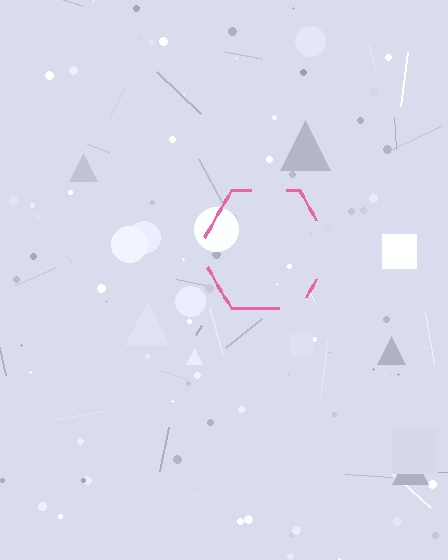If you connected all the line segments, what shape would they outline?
They would outline a hexagon.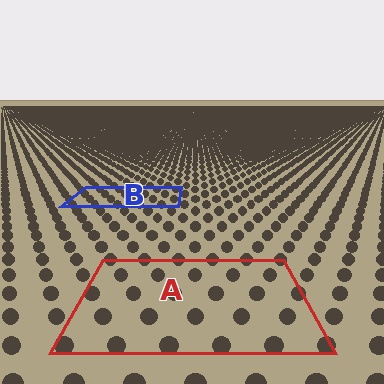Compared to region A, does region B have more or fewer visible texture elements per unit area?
Region B has more texture elements per unit area — they are packed more densely because it is farther away.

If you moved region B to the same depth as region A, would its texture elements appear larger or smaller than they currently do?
They would appear larger. At a closer depth, the same texture elements are projected at a bigger on-screen size.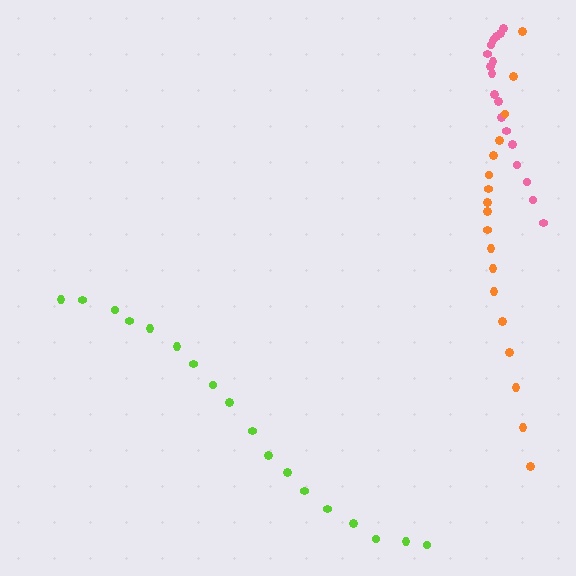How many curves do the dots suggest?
There are 3 distinct paths.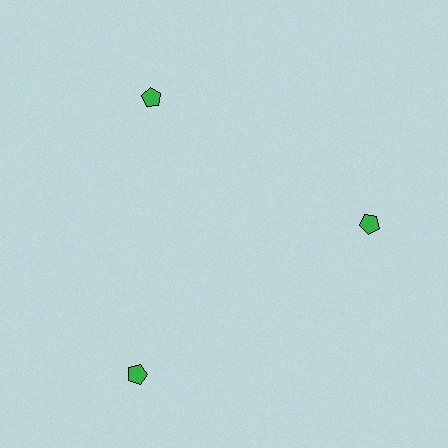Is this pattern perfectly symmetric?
No. The 3 green pentagons are arranged in a ring, but one element near the 7 o'clock position is pushed outward from the center, breaking the 3-fold rotational symmetry.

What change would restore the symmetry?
The symmetry would be restored by moving it inward, back onto the ring so that all 3 pentagons sit at equal angles and equal distance from the center.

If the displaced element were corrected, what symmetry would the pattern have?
It would have 3-fold rotational symmetry — the pattern would map onto itself every 120 degrees.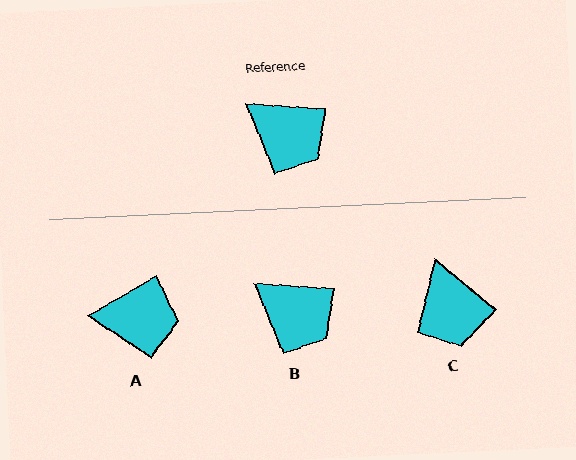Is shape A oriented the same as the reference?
No, it is off by about 35 degrees.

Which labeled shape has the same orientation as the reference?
B.